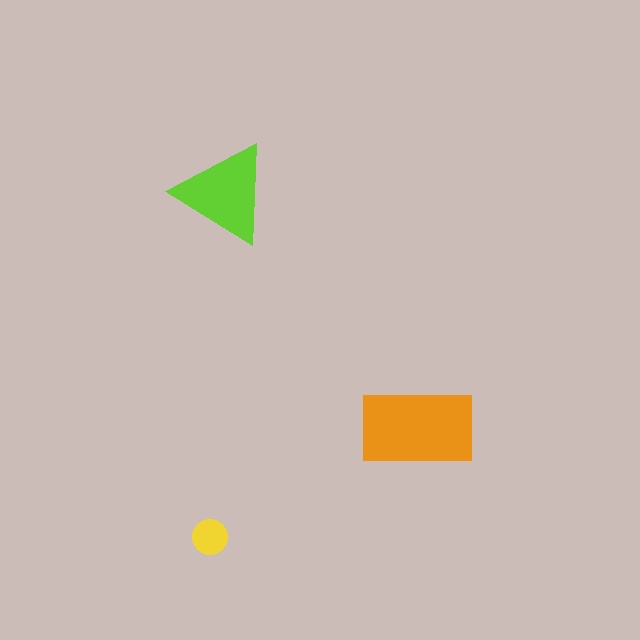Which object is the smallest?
The yellow circle.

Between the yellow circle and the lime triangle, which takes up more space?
The lime triangle.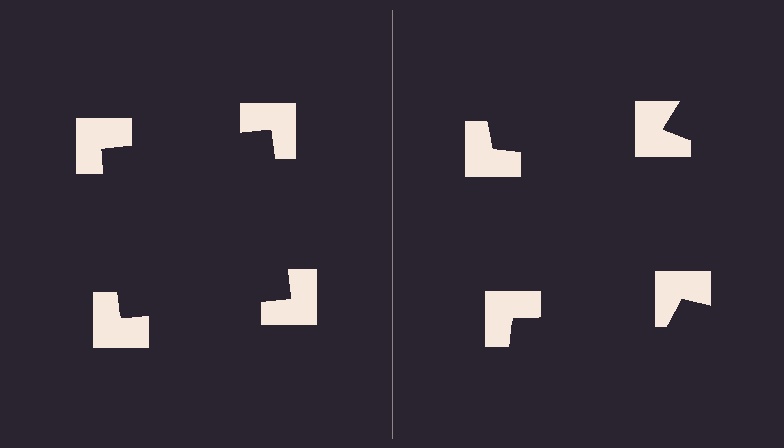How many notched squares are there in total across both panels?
8 — 4 on each side.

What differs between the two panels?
The notched squares are positioned identically on both sides; only the wedge orientations differ. On the left they align to a square; on the right they are misaligned.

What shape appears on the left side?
An illusory square.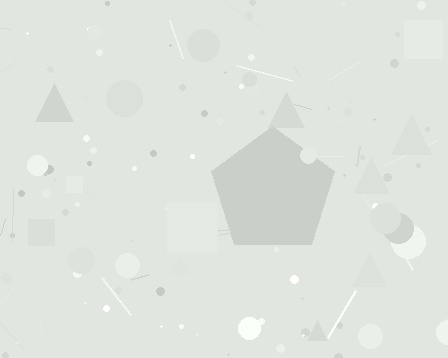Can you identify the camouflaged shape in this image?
The camouflaged shape is a pentagon.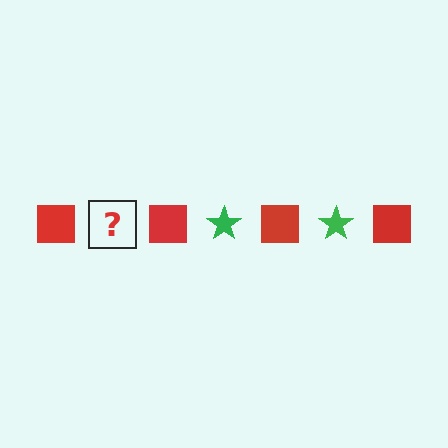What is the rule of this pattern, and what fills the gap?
The rule is that the pattern alternates between red square and green star. The gap should be filled with a green star.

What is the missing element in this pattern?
The missing element is a green star.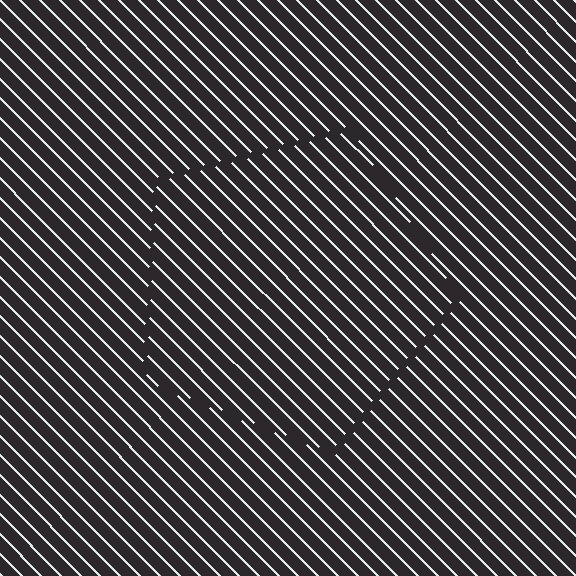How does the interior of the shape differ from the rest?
The interior of the shape contains the same grating, shifted by half a period — the contour is defined by the phase discontinuity where line-ends from the inner and outer gratings abut.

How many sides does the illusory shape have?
5 sides — the line-ends trace a pentagon.